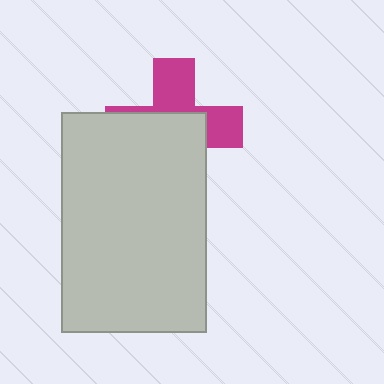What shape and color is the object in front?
The object in front is a light gray rectangle.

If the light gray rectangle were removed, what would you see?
You would see the complete magenta cross.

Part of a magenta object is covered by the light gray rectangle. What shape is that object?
It is a cross.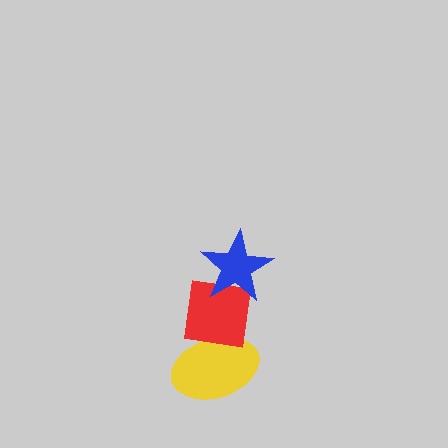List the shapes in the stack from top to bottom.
From top to bottom: the blue star, the red square, the yellow ellipse.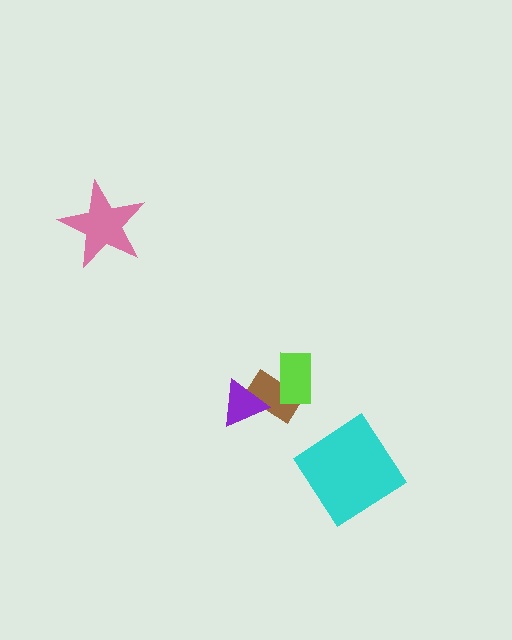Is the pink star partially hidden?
No, no other shape covers it.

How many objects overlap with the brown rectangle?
2 objects overlap with the brown rectangle.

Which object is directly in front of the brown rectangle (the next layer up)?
The lime rectangle is directly in front of the brown rectangle.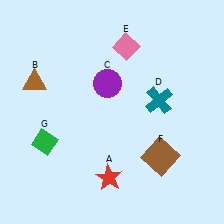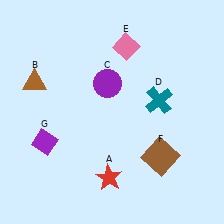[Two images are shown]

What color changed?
The diamond (G) changed from green in Image 1 to purple in Image 2.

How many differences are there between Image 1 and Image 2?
There is 1 difference between the two images.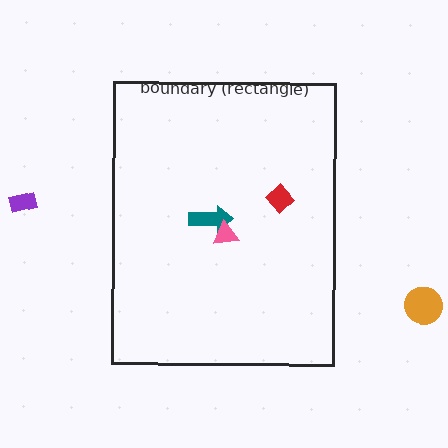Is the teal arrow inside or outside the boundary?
Inside.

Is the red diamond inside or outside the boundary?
Inside.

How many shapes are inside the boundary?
3 inside, 2 outside.